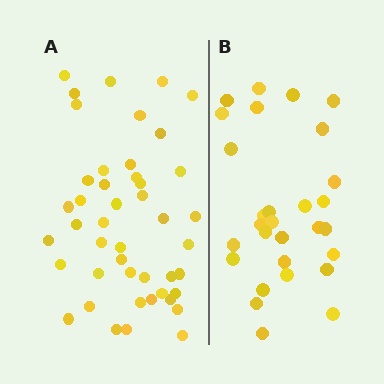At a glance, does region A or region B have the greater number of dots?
Region A (the left region) has more dots.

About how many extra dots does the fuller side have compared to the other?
Region A has approximately 15 more dots than region B.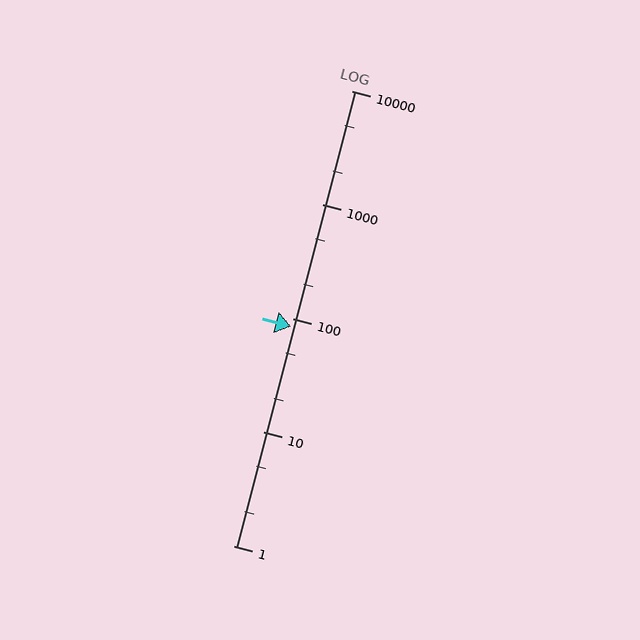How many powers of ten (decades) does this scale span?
The scale spans 4 decades, from 1 to 10000.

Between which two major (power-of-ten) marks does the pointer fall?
The pointer is between 10 and 100.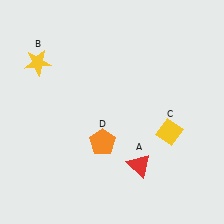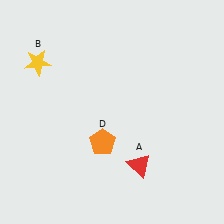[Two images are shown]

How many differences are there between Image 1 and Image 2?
There is 1 difference between the two images.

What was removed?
The yellow diamond (C) was removed in Image 2.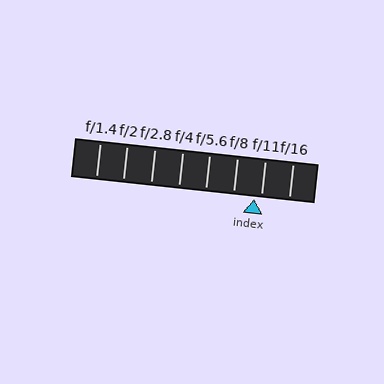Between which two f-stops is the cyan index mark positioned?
The index mark is between f/8 and f/11.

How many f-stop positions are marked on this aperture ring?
There are 8 f-stop positions marked.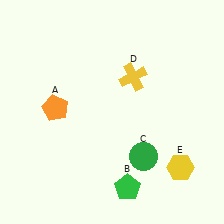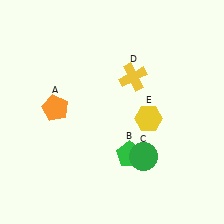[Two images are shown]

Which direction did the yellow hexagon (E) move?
The yellow hexagon (E) moved up.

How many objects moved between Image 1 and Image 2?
2 objects moved between the two images.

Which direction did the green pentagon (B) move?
The green pentagon (B) moved up.